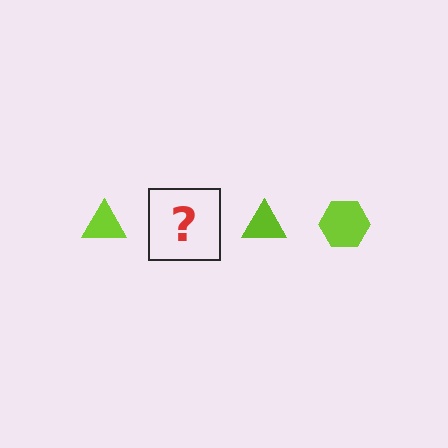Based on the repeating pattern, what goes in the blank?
The blank should be a lime hexagon.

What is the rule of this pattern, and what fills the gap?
The rule is that the pattern cycles through triangle, hexagon shapes in lime. The gap should be filled with a lime hexagon.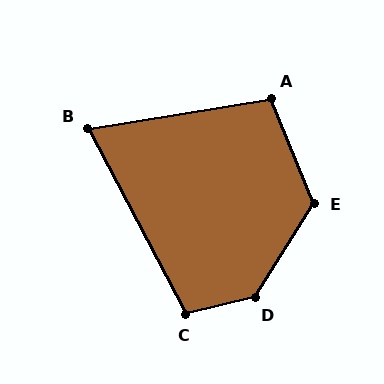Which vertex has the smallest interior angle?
B, at approximately 71 degrees.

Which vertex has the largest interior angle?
D, at approximately 136 degrees.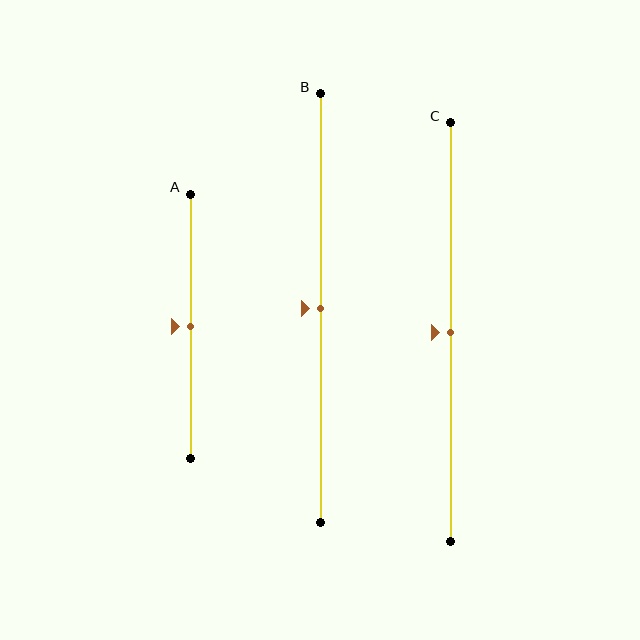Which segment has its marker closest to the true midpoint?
Segment A has its marker closest to the true midpoint.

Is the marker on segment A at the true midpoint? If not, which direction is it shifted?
Yes, the marker on segment A is at the true midpoint.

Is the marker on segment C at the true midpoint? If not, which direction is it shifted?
Yes, the marker on segment C is at the true midpoint.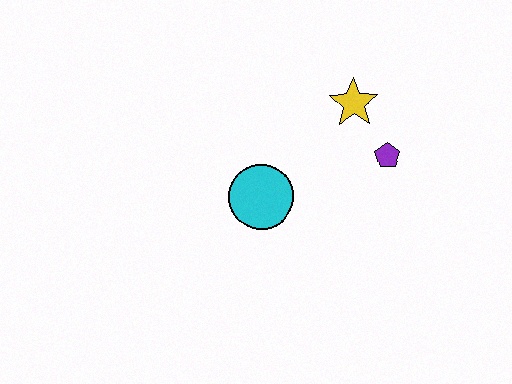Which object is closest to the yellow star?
The purple pentagon is closest to the yellow star.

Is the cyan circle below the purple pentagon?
Yes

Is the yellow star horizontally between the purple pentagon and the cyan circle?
Yes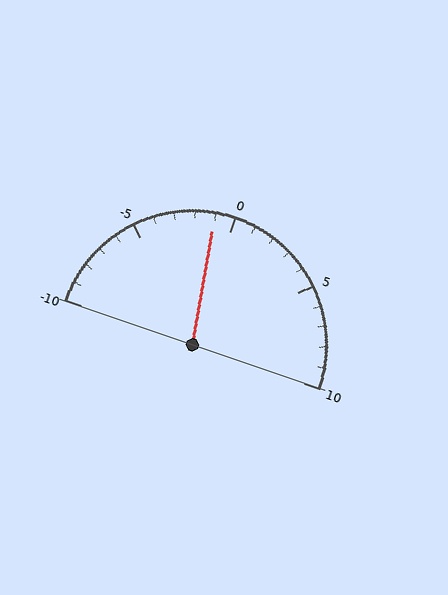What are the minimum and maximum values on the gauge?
The gauge ranges from -10 to 10.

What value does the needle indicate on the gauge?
The needle indicates approximately -1.